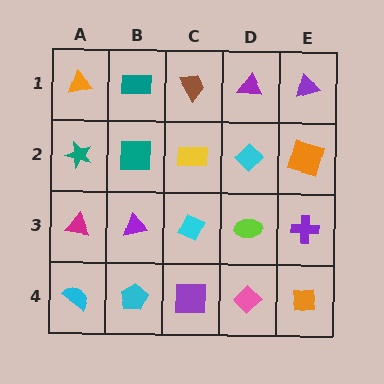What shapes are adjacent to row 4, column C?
A cyan diamond (row 3, column C), a cyan pentagon (row 4, column B), a pink diamond (row 4, column D).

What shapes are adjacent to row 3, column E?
An orange square (row 2, column E), an orange square (row 4, column E), a lime ellipse (row 3, column D).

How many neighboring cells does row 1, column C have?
3.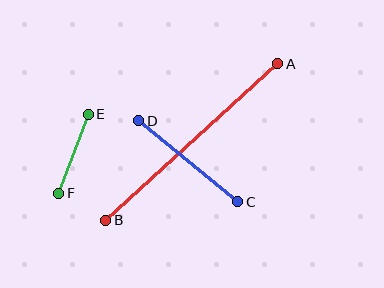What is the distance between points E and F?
The distance is approximately 84 pixels.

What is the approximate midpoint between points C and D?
The midpoint is at approximately (188, 161) pixels.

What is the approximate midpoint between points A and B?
The midpoint is at approximately (192, 142) pixels.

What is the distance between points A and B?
The distance is approximately 233 pixels.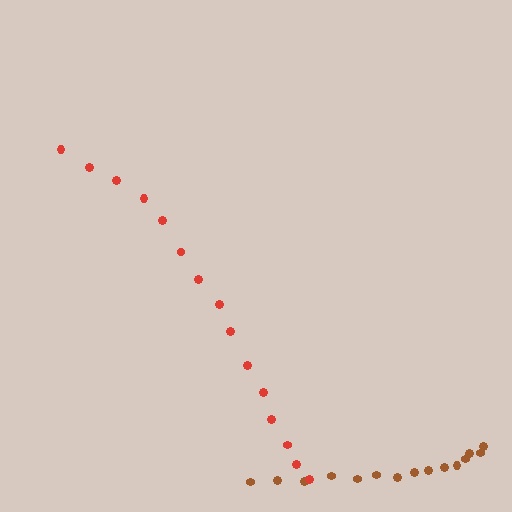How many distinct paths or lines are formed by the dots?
There are 2 distinct paths.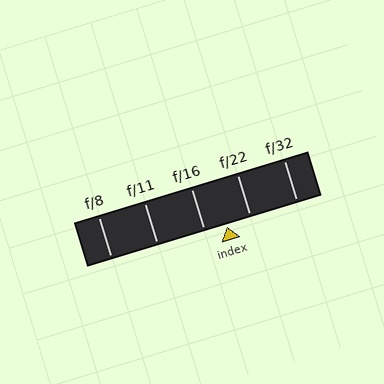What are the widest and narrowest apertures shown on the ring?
The widest aperture shown is f/8 and the narrowest is f/32.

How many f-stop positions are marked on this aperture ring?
There are 5 f-stop positions marked.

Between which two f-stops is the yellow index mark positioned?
The index mark is between f/16 and f/22.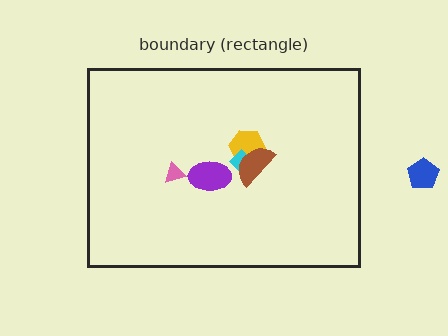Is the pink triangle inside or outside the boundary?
Inside.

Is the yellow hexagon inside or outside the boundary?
Inside.